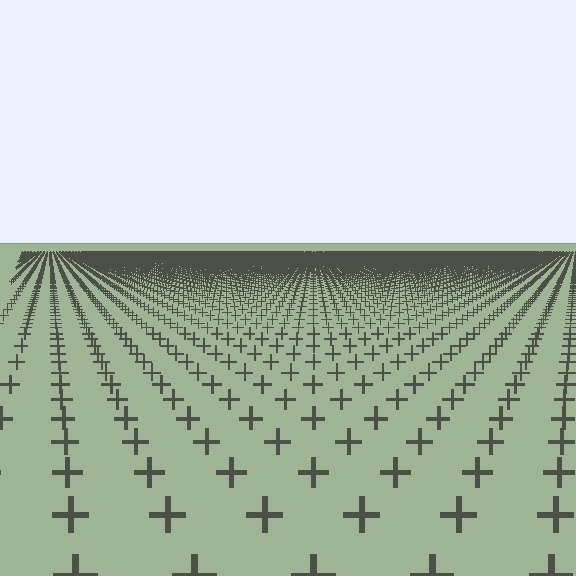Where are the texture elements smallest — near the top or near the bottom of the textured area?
Near the top.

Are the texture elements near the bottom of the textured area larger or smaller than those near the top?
Larger. Near the bottom, elements are closer to the viewer and appear at a bigger on-screen size.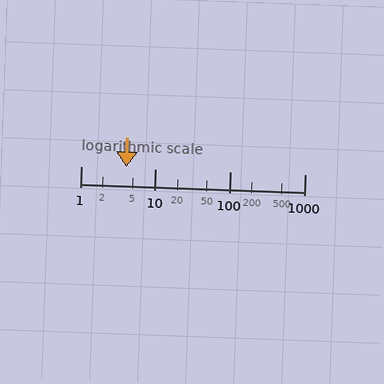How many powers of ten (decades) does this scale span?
The scale spans 3 decades, from 1 to 1000.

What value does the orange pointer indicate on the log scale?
The pointer indicates approximately 4.1.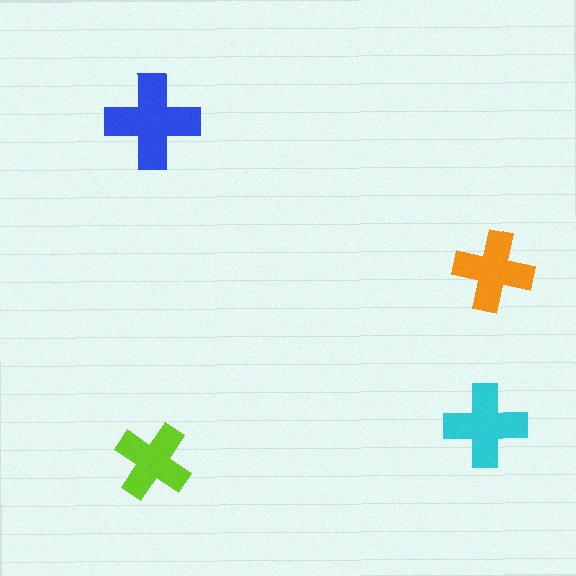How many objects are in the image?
There are 4 objects in the image.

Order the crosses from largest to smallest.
the blue one, the cyan one, the orange one, the lime one.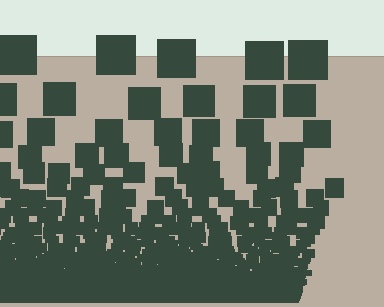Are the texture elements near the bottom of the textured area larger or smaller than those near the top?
Smaller. The gradient is inverted — elements near the bottom are smaller and denser.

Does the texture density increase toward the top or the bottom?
Density increases toward the bottom.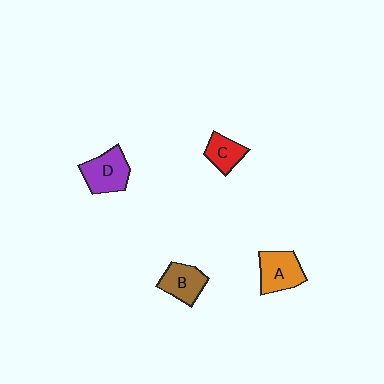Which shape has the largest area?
Shape D (purple).